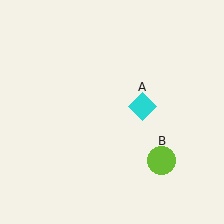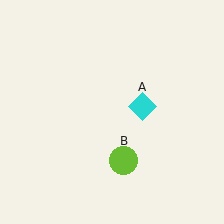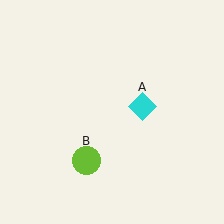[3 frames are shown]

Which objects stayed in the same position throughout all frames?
Cyan diamond (object A) remained stationary.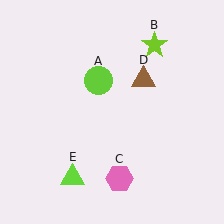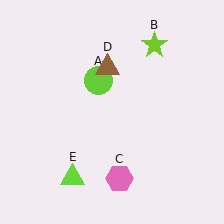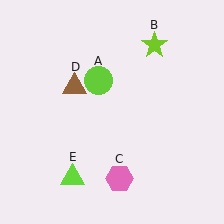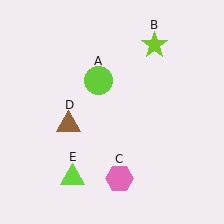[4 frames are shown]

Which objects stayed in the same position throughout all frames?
Lime circle (object A) and lime star (object B) and pink hexagon (object C) and lime triangle (object E) remained stationary.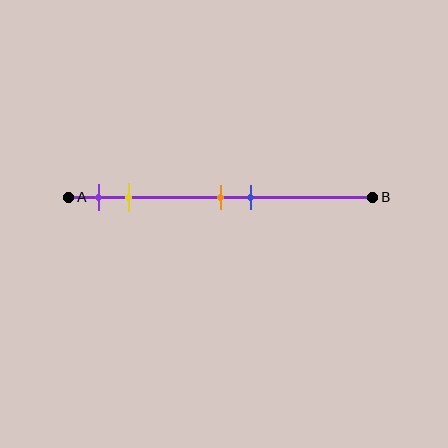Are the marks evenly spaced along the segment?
No, the marks are not evenly spaced.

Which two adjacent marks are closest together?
The orange and blue marks are the closest adjacent pair.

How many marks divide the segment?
There are 4 marks dividing the segment.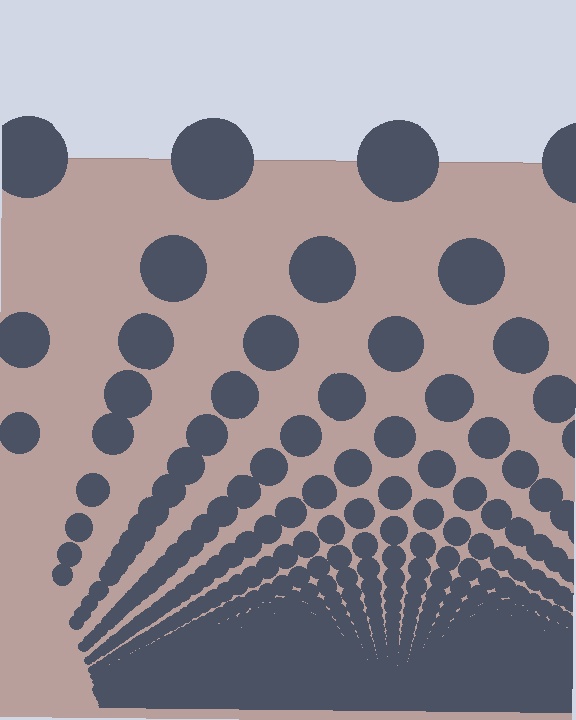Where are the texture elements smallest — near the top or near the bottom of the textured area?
Near the bottom.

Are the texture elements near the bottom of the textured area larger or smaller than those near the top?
Smaller. The gradient is inverted — elements near the bottom are smaller and denser.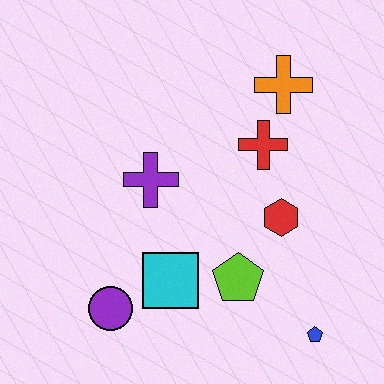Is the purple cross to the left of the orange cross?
Yes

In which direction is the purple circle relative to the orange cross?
The purple circle is below the orange cross.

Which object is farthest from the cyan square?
The orange cross is farthest from the cyan square.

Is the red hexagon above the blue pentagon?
Yes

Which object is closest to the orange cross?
The red cross is closest to the orange cross.